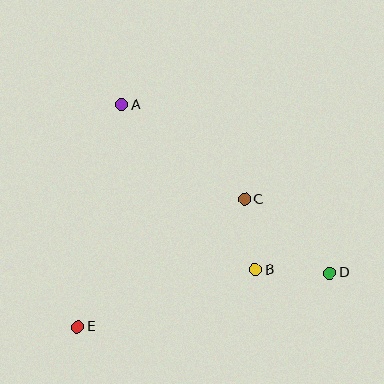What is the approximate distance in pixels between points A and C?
The distance between A and C is approximately 155 pixels.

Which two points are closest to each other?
Points B and C are closest to each other.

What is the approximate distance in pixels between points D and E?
The distance between D and E is approximately 258 pixels.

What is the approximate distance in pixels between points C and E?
The distance between C and E is approximately 210 pixels.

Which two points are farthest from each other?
Points A and D are farthest from each other.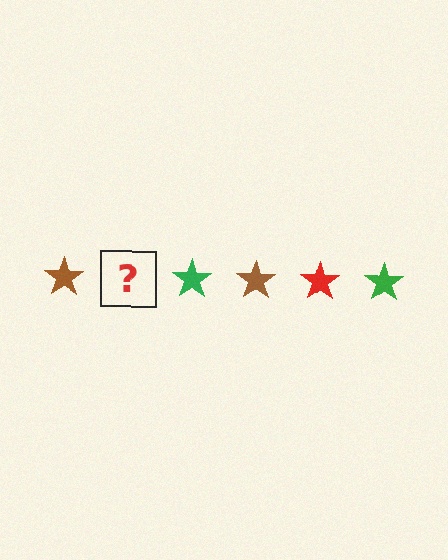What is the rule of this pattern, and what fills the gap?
The rule is that the pattern cycles through brown, red, green stars. The gap should be filled with a red star.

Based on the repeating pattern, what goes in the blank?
The blank should be a red star.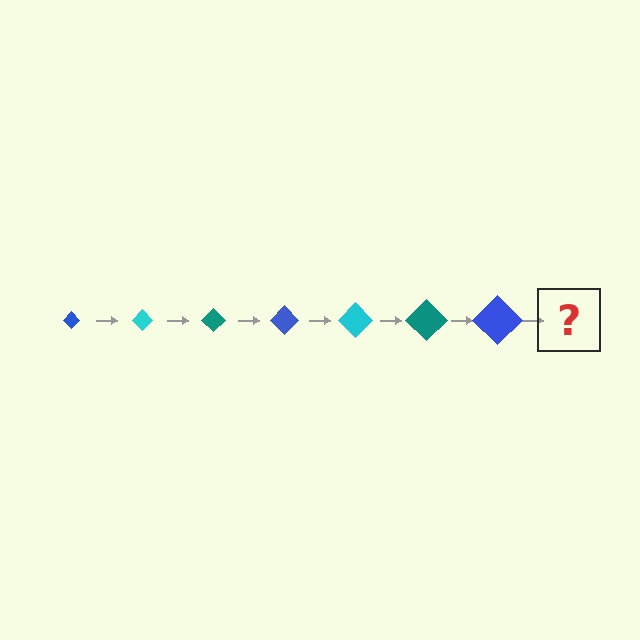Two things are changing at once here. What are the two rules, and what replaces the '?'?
The two rules are that the diamond grows larger each step and the color cycles through blue, cyan, and teal. The '?' should be a cyan diamond, larger than the previous one.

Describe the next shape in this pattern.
It should be a cyan diamond, larger than the previous one.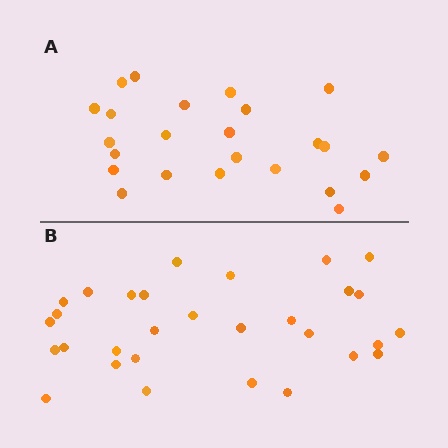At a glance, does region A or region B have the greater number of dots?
Region B (the bottom region) has more dots.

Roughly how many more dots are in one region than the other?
Region B has about 6 more dots than region A.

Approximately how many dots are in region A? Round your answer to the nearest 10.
About 20 dots. (The exact count is 24, which rounds to 20.)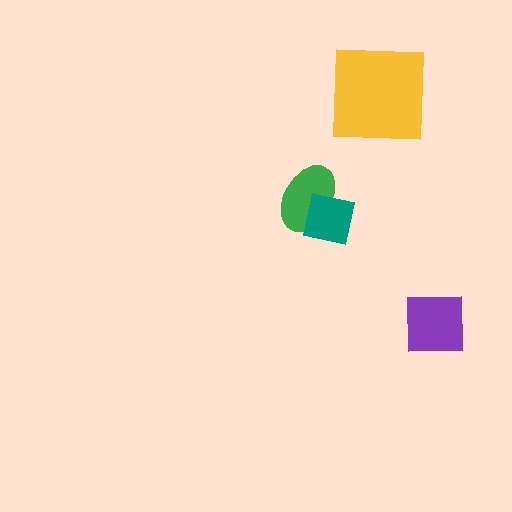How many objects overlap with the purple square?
0 objects overlap with the purple square.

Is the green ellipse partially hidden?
Yes, it is partially covered by another shape.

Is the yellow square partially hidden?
No, no other shape covers it.